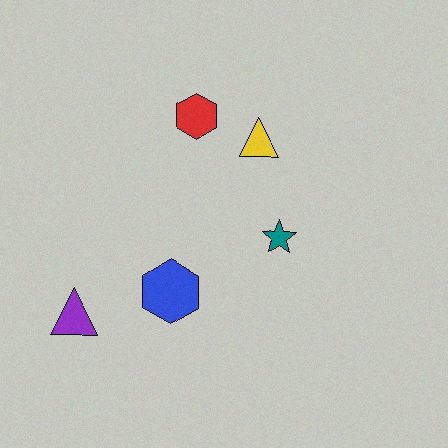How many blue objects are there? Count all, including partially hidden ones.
There is 1 blue object.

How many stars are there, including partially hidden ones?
There is 1 star.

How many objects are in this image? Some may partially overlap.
There are 5 objects.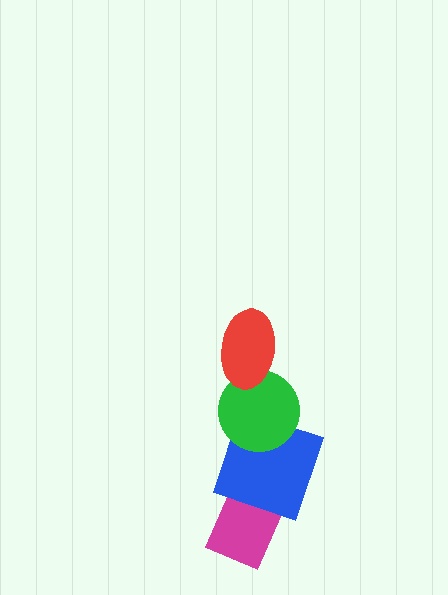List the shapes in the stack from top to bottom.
From top to bottom: the red ellipse, the green circle, the blue square, the magenta rectangle.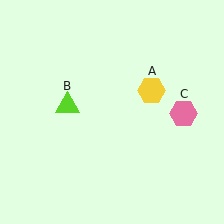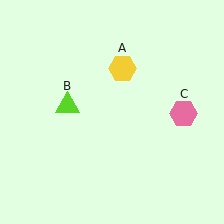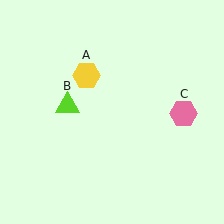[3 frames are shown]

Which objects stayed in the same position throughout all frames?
Lime triangle (object B) and pink hexagon (object C) remained stationary.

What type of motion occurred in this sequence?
The yellow hexagon (object A) rotated counterclockwise around the center of the scene.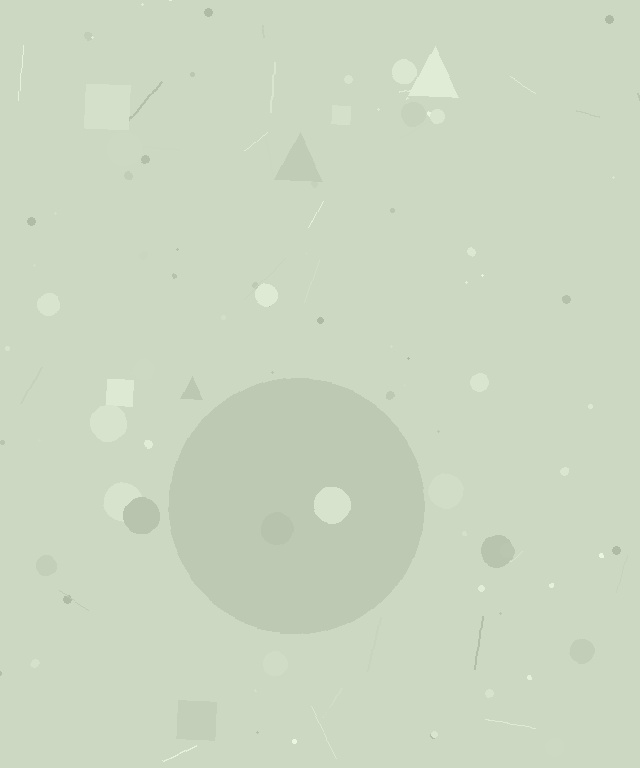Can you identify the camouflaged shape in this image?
The camouflaged shape is a circle.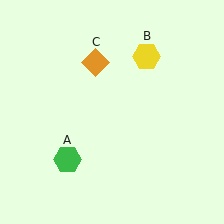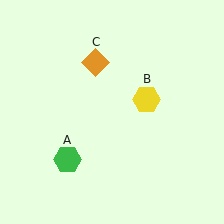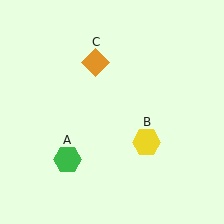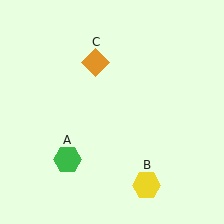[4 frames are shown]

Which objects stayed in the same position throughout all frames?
Green hexagon (object A) and orange diamond (object C) remained stationary.